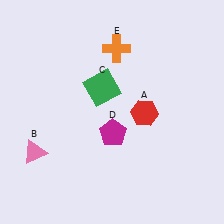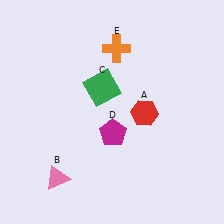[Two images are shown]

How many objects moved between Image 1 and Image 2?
1 object moved between the two images.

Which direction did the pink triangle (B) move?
The pink triangle (B) moved down.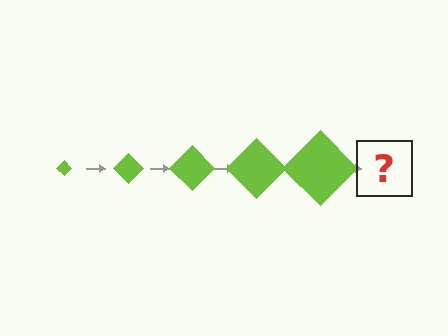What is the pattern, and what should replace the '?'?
The pattern is that the diamond gets progressively larger each step. The '?' should be a lime diamond, larger than the previous one.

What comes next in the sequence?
The next element should be a lime diamond, larger than the previous one.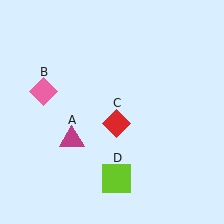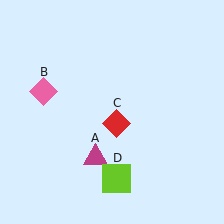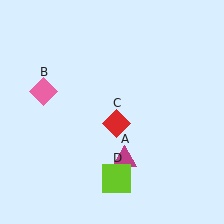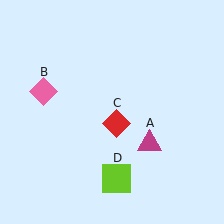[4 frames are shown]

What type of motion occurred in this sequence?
The magenta triangle (object A) rotated counterclockwise around the center of the scene.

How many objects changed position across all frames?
1 object changed position: magenta triangle (object A).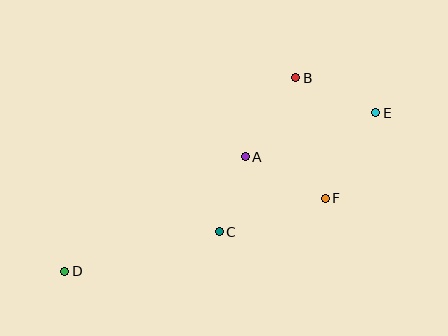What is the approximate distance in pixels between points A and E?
The distance between A and E is approximately 138 pixels.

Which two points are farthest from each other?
Points D and E are farthest from each other.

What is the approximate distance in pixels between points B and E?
The distance between B and E is approximately 87 pixels.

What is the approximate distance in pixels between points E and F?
The distance between E and F is approximately 99 pixels.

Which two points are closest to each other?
Points A and C are closest to each other.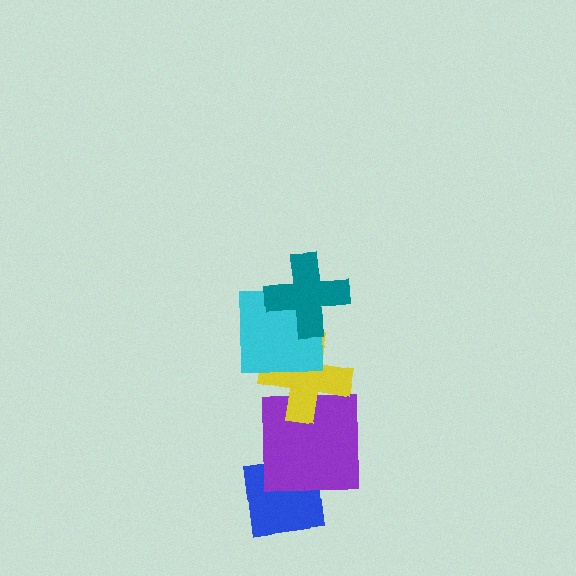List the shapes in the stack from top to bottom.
From top to bottom: the teal cross, the cyan square, the yellow cross, the purple square, the blue square.